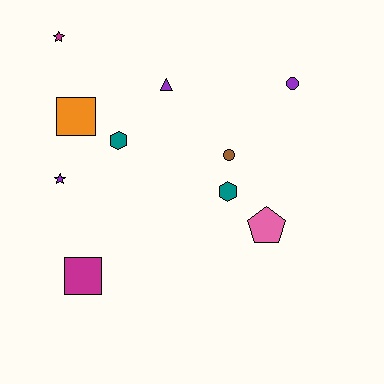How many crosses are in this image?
There are no crosses.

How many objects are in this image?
There are 10 objects.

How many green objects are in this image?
There are no green objects.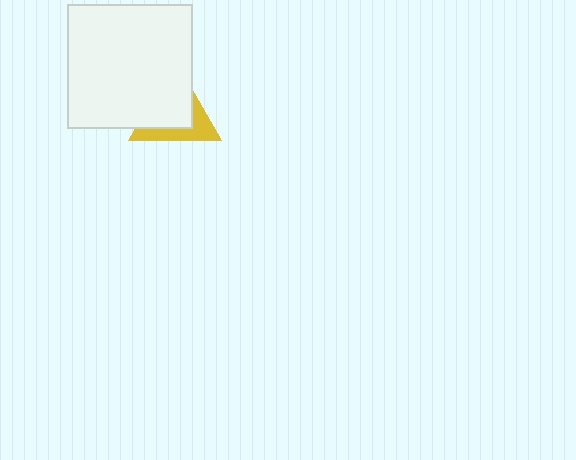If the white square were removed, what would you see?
You would see the complete yellow triangle.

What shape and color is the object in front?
The object in front is a white square.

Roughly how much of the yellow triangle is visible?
A small part of it is visible (roughly 38%).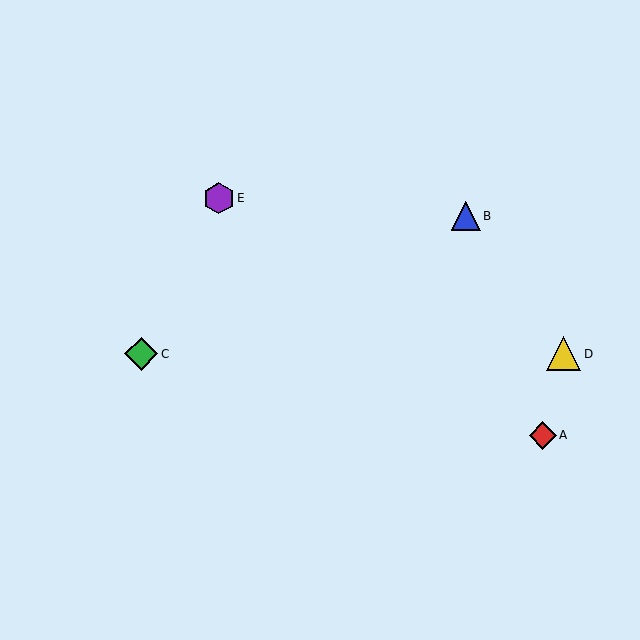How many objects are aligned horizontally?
2 objects (C, D) are aligned horizontally.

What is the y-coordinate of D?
Object D is at y≈354.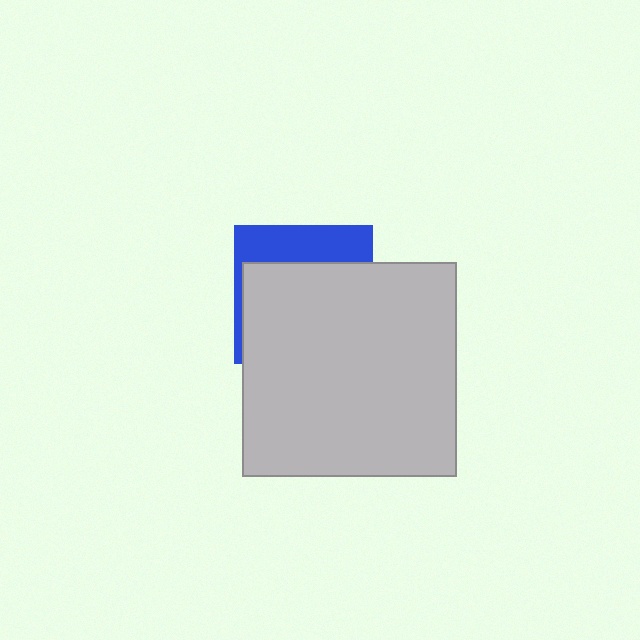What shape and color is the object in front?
The object in front is a light gray square.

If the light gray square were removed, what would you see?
You would see the complete blue square.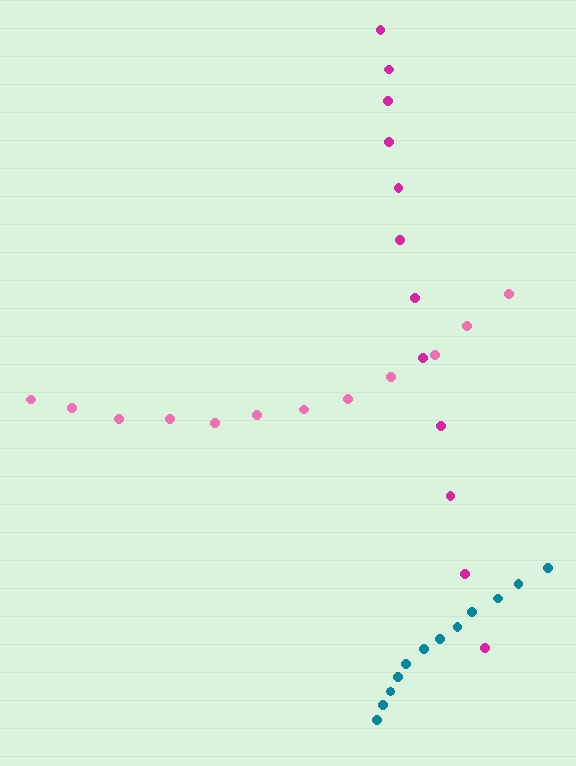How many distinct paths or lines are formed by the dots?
There are 3 distinct paths.